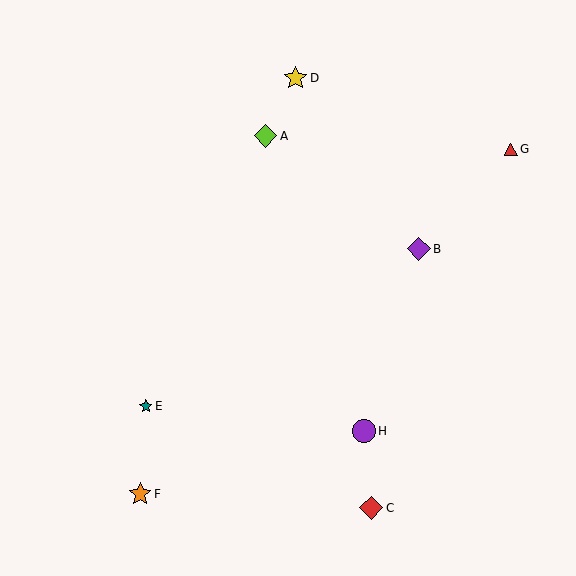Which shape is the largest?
The yellow star (labeled D) is the largest.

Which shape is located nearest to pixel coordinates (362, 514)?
The red diamond (labeled C) at (371, 508) is nearest to that location.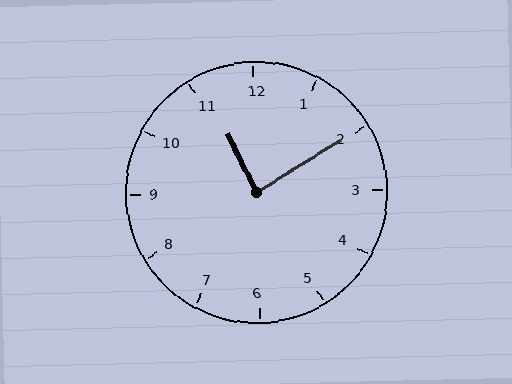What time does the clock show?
11:10.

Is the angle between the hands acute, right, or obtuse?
It is right.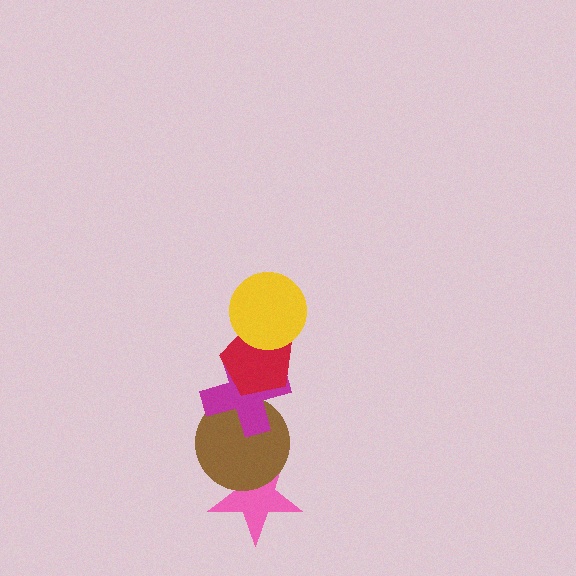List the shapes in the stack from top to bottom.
From top to bottom: the yellow circle, the red pentagon, the magenta cross, the brown circle, the pink star.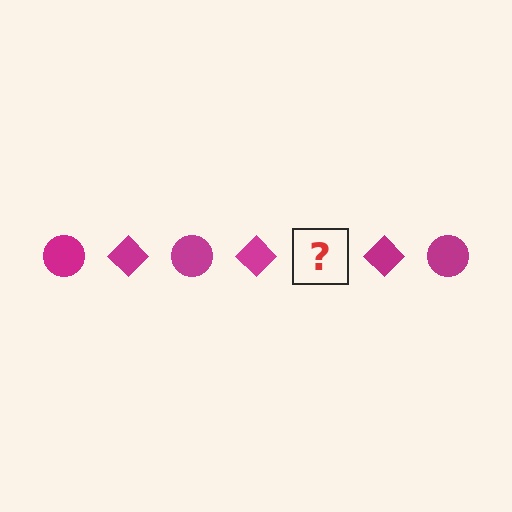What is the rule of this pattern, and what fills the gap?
The rule is that the pattern cycles through circle, diamond shapes in magenta. The gap should be filled with a magenta circle.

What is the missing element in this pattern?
The missing element is a magenta circle.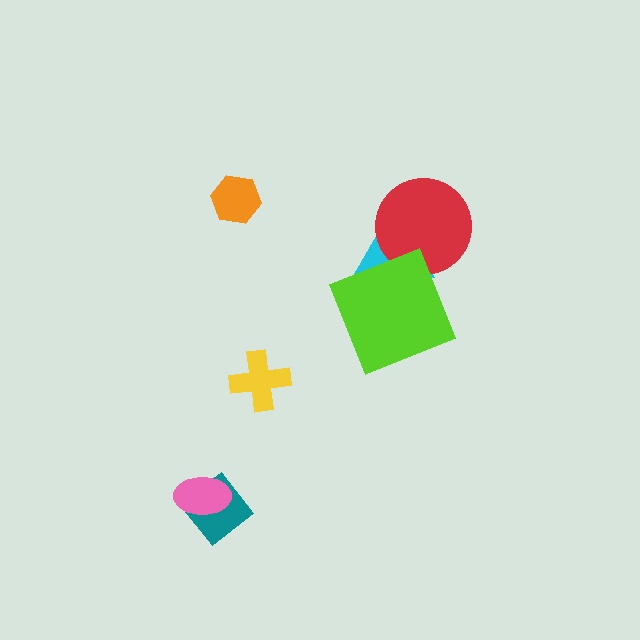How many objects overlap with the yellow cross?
0 objects overlap with the yellow cross.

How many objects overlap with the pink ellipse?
1 object overlaps with the pink ellipse.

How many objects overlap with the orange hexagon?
0 objects overlap with the orange hexagon.